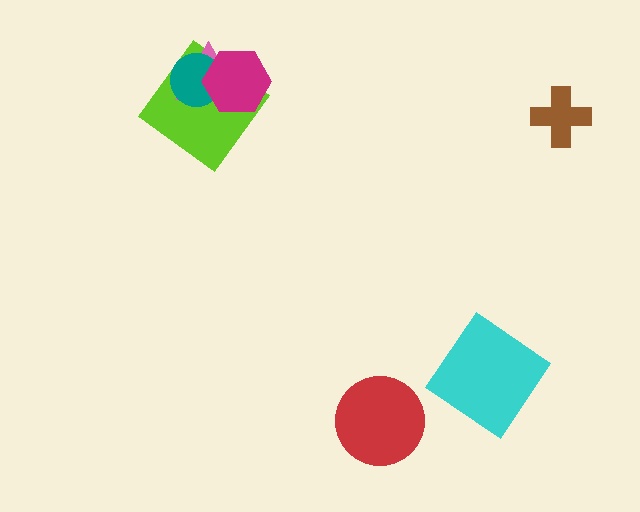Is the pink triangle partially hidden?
Yes, it is partially covered by another shape.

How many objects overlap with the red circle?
0 objects overlap with the red circle.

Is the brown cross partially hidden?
No, no other shape covers it.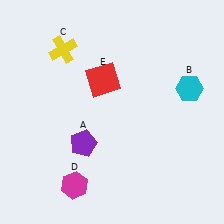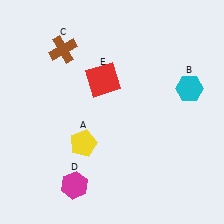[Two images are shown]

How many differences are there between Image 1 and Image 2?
There are 2 differences between the two images.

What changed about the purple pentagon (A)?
In Image 1, A is purple. In Image 2, it changed to yellow.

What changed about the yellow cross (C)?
In Image 1, C is yellow. In Image 2, it changed to brown.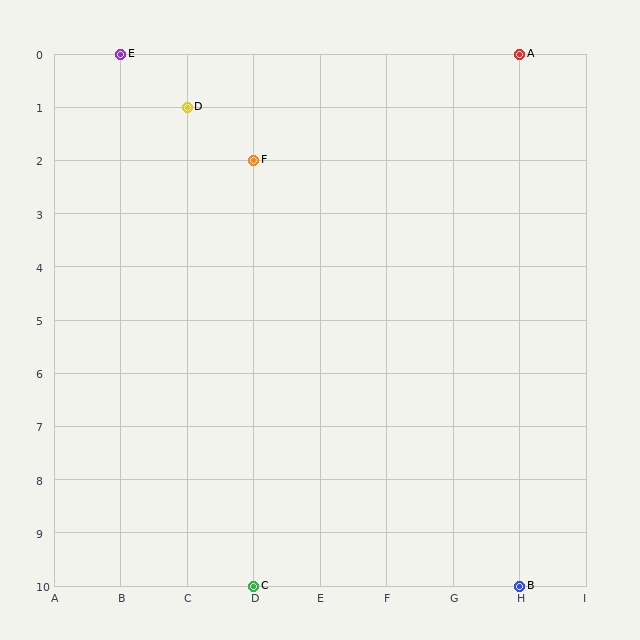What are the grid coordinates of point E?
Point E is at grid coordinates (B, 0).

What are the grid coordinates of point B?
Point B is at grid coordinates (H, 10).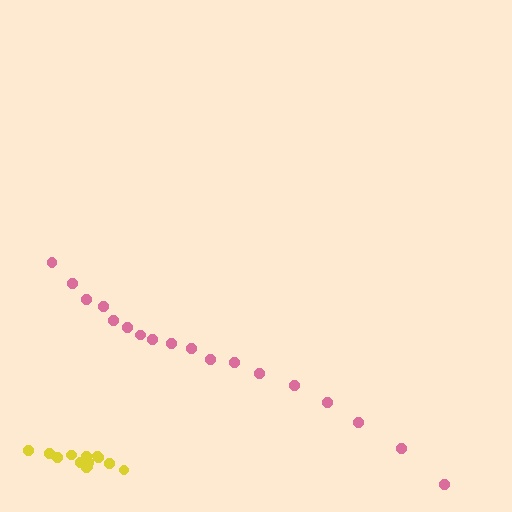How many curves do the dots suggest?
There are 2 distinct paths.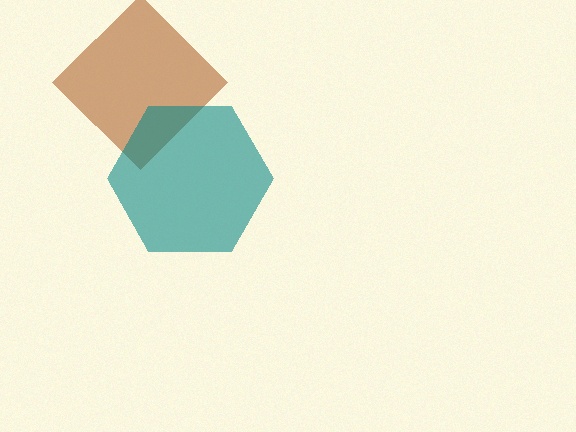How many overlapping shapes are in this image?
There are 2 overlapping shapes in the image.